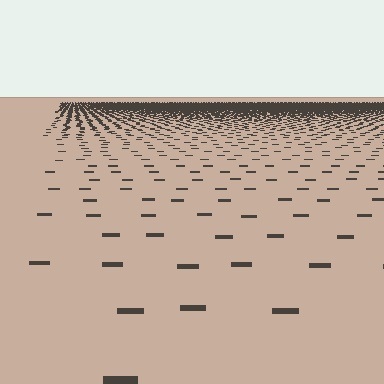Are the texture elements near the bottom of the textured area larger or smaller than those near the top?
Larger. Near the bottom, elements are closer to the viewer and appear at a bigger on-screen size.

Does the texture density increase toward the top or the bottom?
Density increases toward the top.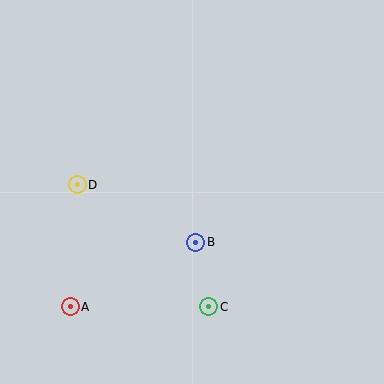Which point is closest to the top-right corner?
Point B is closest to the top-right corner.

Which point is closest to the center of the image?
Point B at (196, 242) is closest to the center.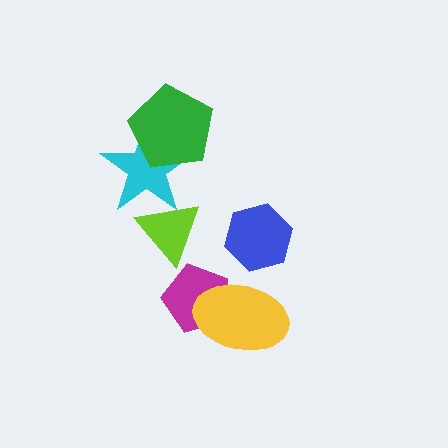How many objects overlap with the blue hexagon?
0 objects overlap with the blue hexagon.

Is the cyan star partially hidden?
Yes, it is partially covered by another shape.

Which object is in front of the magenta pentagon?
The yellow ellipse is in front of the magenta pentagon.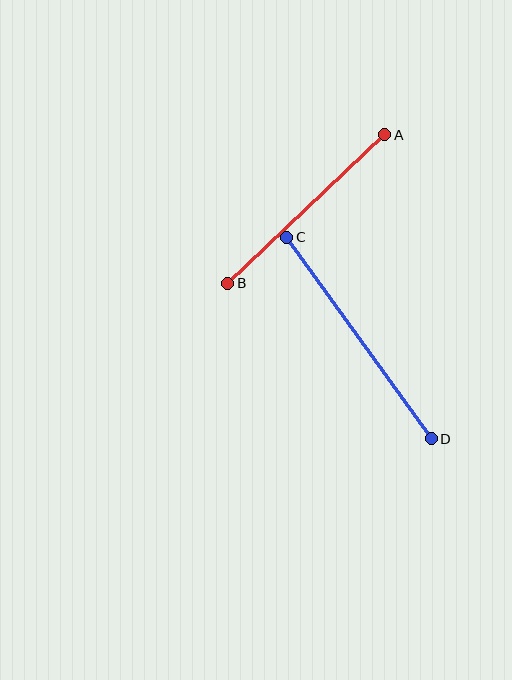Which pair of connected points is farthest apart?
Points C and D are farthest apart.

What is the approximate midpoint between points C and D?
The midpoint is at approximately (359, 338) pixels.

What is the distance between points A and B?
The distance is approximately 216 pixels.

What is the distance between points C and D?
The distance is approximately 248 pixels.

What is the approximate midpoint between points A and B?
The midpoint is at approximately (306, 209) pixels.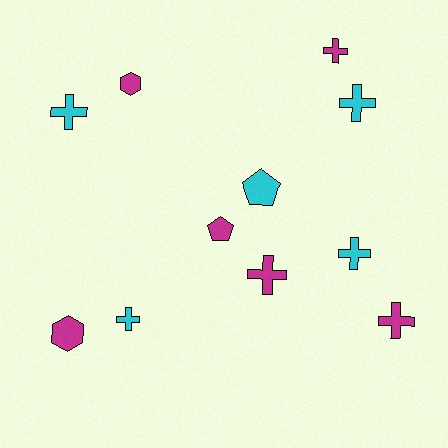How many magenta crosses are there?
There are 3 magenta crosses.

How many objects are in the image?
There are 11 objects.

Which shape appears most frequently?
Cross, with 7 objects.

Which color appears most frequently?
Magenta, with 6 objects.